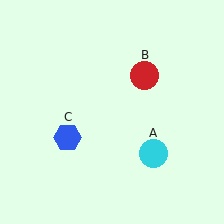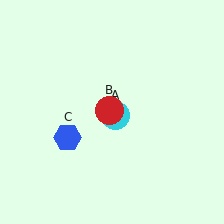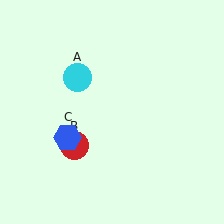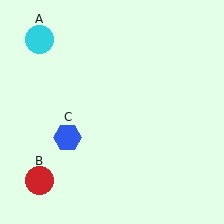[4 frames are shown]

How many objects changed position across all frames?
2 objects changed position: cyan circle (object A), red circle (object B).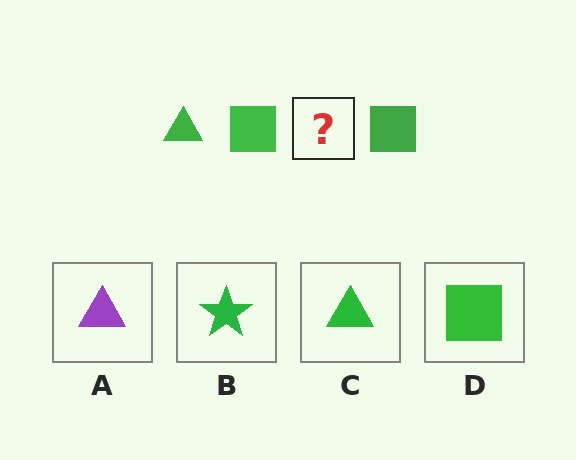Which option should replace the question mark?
Option C.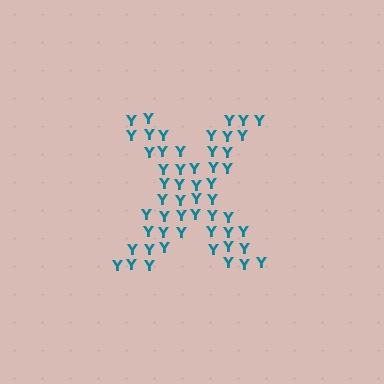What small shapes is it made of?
It is made of small letter Y's.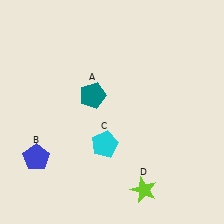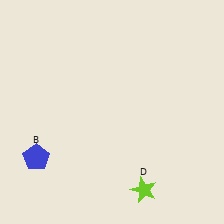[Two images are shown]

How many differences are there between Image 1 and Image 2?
There are 2 differences between the two images.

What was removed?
The cyan pentagon (C), the teal pentagon (A) were removed in Image 2.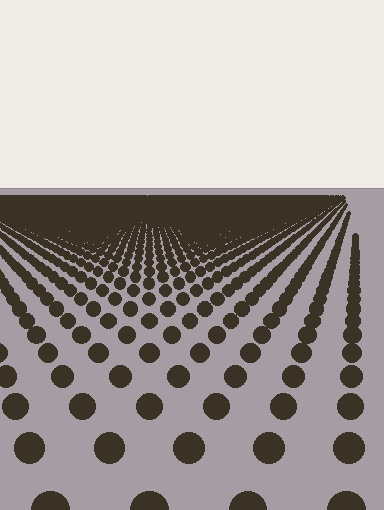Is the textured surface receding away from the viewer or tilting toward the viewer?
The surface is receding away from the viewer. Texture elements get smaller and denser toward the top.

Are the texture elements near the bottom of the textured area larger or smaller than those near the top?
Larger. Near the bottom, elements are closer to the viewer and appear at a bigger on-screen size.